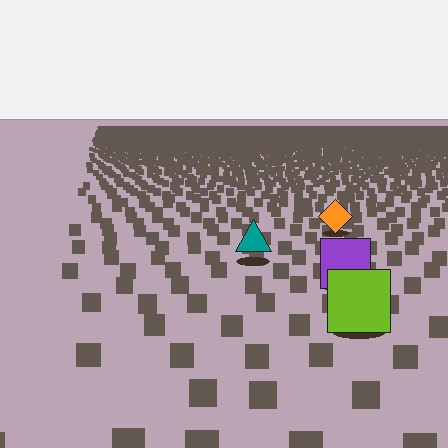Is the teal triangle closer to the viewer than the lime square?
No. The lime square is closer — you can tell from the texture gradient: the ground texture is coarser near it.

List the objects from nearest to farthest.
From nearest to farthest: the lime square, the purple square, the teal triangle, the orange diamond.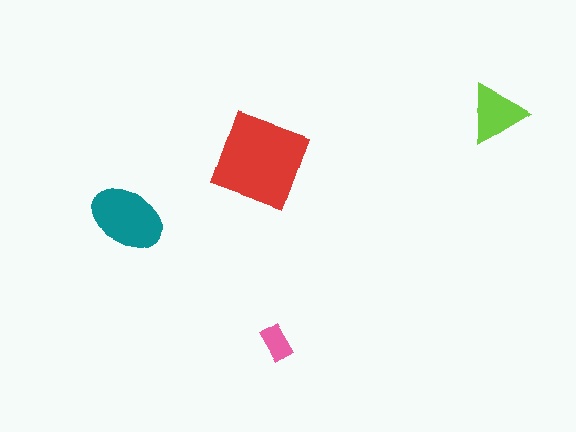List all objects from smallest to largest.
The pink rectangle, the lime triangle, the teal ellipse, the red diamond.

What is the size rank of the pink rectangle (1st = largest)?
4th.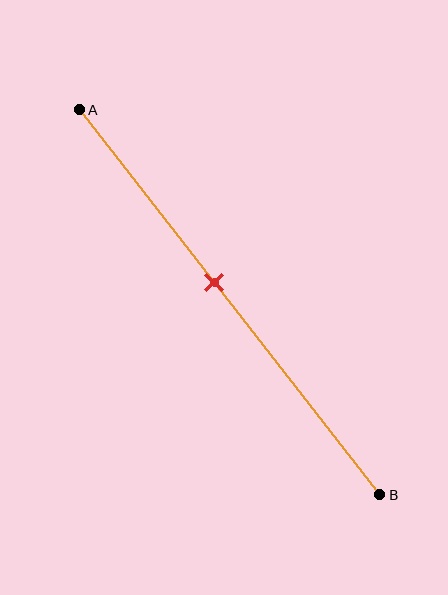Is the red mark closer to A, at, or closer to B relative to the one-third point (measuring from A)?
The red mark is closer to point B than the one-third point of segment AB.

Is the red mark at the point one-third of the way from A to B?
No, the mark is at about 45% from A, not at the 33% one-third point.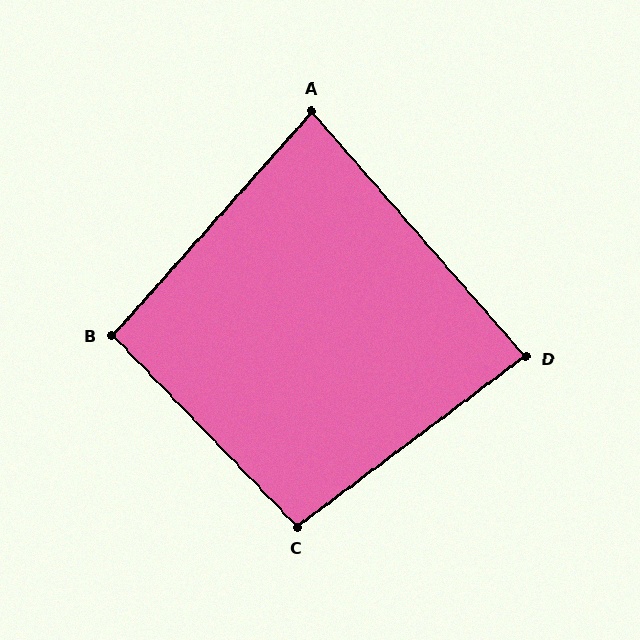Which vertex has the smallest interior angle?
A, at approximately 83 degrees.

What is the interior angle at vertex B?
Approximately 94 degrees (approximately right).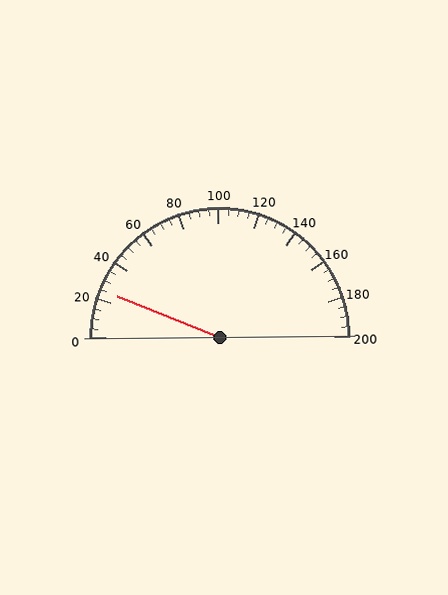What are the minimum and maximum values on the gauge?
The gauge ranges from 0 to 200.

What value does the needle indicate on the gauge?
The needle indicates approximately 25.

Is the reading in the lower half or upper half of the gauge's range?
The reading is in the lower half of the range (0 to 200).